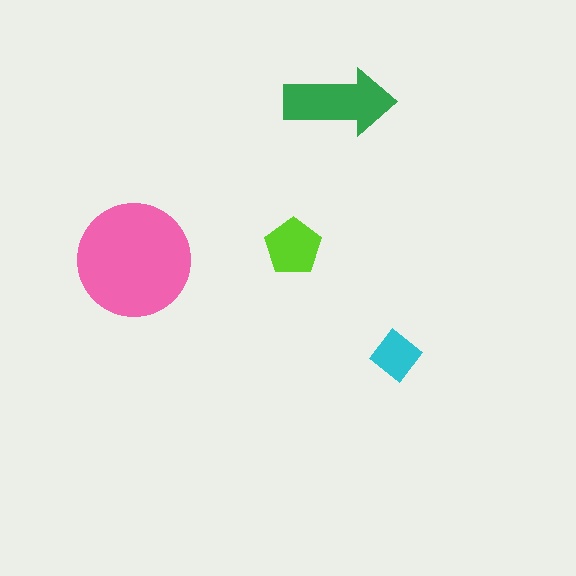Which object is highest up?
The green arrow is topmost.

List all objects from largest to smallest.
The pink circle, the green arrow, the lime pentagon, the cyan diamond.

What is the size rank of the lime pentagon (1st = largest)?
3rd.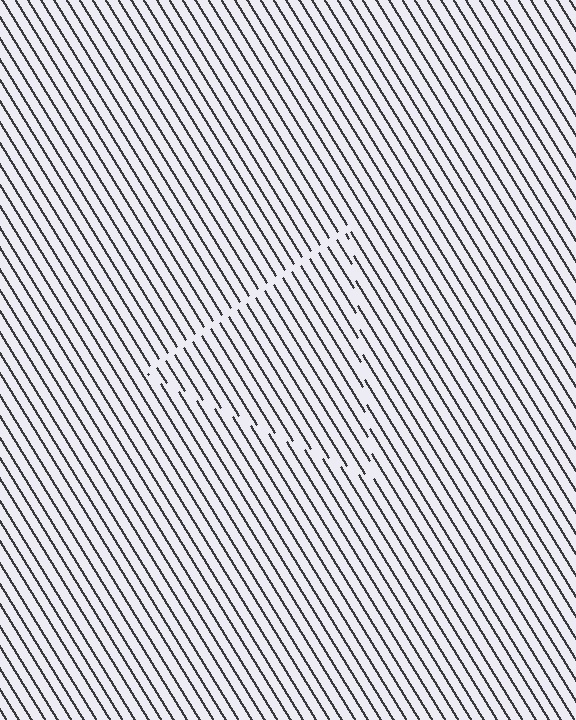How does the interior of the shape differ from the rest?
The interior of the shape contains the same grating, shifted by half a period — the contour is defined by the phase discontinuity where line-ends from the inner and outer gratings abut.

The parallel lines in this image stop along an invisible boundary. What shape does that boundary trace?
An illusory triangle. The interior of the shape contains the same grating, shifted by half a period — the contour is defined by the phase discontinuity where line-ends from the inner and outer gratings abut.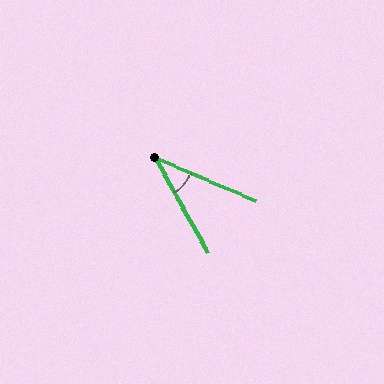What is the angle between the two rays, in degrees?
Approximately 38 degrees.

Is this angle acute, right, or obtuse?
It is acute.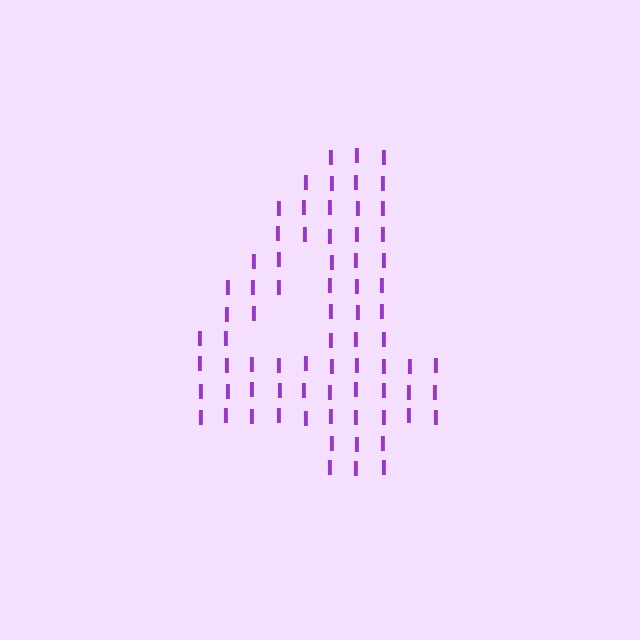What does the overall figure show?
The overall figure shows the digit 4.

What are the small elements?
The small elements are letter I's.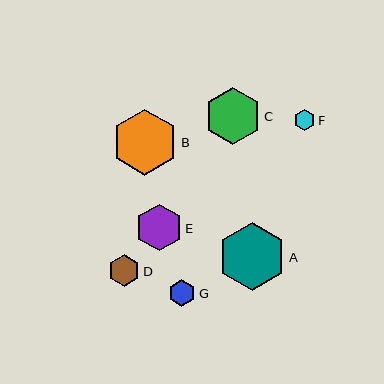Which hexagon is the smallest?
Hexagon F is the smallest with a size of approximately 21 pixels.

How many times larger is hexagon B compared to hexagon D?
Hexagon B is approximately 2.0 times the size of hexagon D.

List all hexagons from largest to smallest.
From largest to smallest: A, B, C, E, D, G, F.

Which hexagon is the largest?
Hexagon A is the largest with a size of approximately 68 pixels.